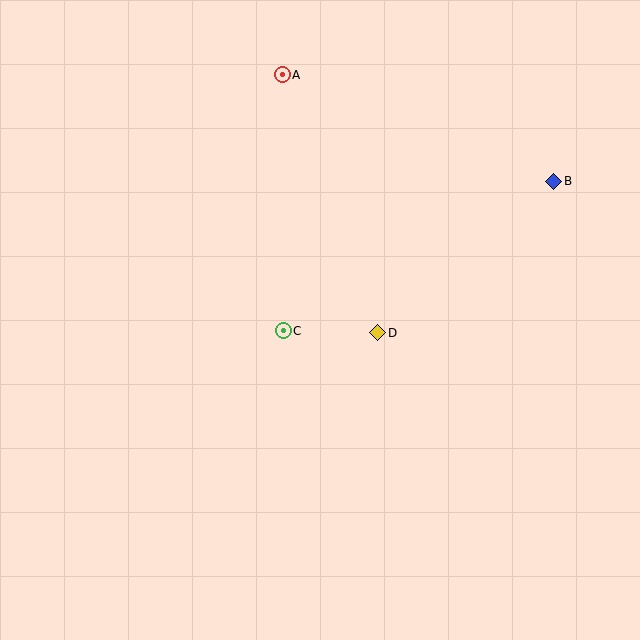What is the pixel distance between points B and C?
The distance between B and C is 309 pixels.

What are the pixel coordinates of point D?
Point D is at (378, 333).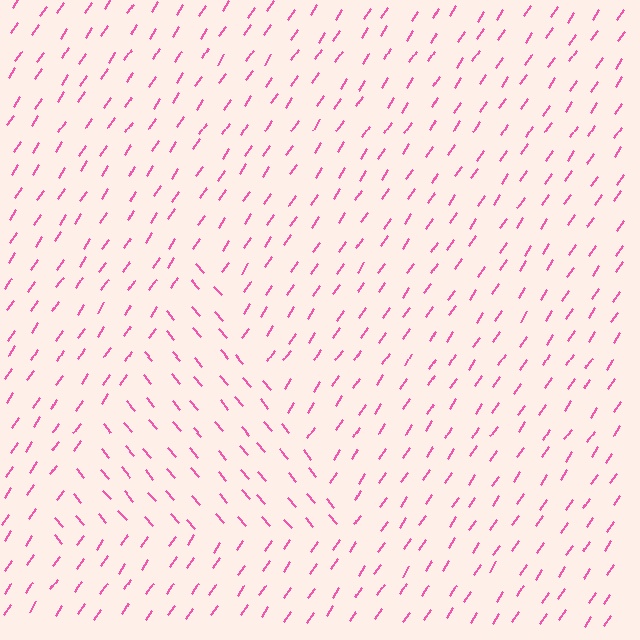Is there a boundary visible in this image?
Yes, there is a texture boundary formed by a change in line orientation.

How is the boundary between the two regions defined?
The boundary is defined purely by a change in line orientation (approximately 74 degrees difference). All lines are the same color and thickness.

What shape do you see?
I see a triangle.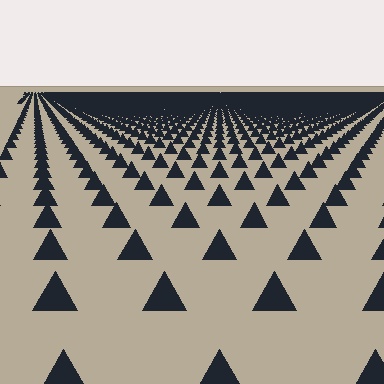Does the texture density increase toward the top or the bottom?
Density increases toward the top.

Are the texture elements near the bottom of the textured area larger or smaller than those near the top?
Larger. Near the bottom, elements are closer to the viewer and appear at a bigger on-screen size.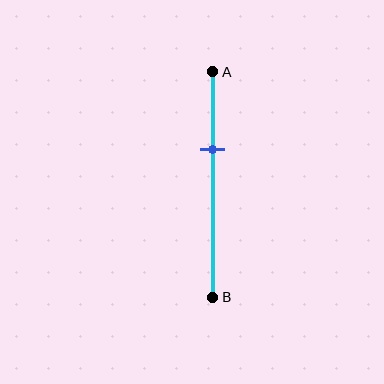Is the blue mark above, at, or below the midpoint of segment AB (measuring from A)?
The blue mark is above the midpoint of segment AB.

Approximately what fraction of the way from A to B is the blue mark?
The blue mark is approximately 35% of the way from A to B.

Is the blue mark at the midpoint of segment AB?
No, the mark is at about 35% from A, not at the 50% midpoint.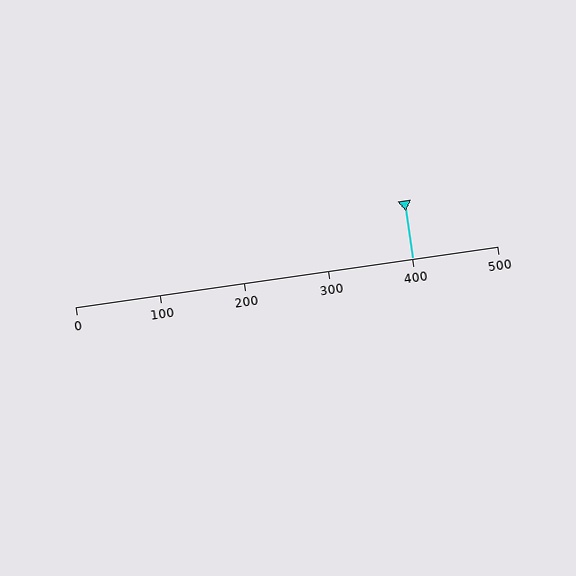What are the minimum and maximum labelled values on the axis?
The axis runs from 0 to 500.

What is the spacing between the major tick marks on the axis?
The major ticks are spaced 100 apart.